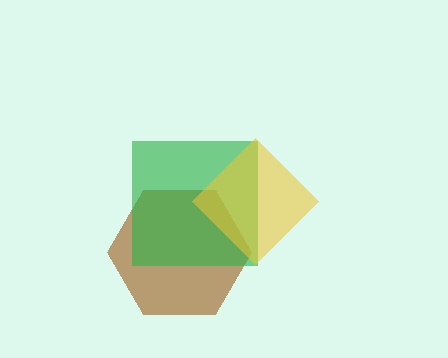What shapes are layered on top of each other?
The layered shapes are: a brown hexagon, a green square, a yellow diamond.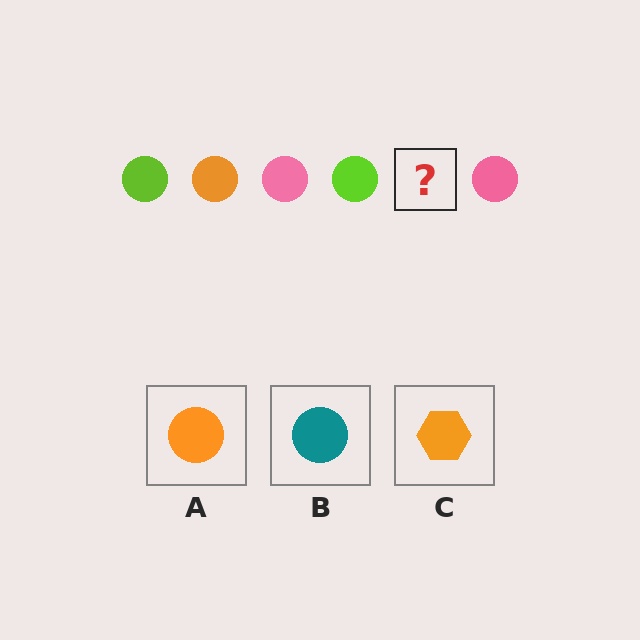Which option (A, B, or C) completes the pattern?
A.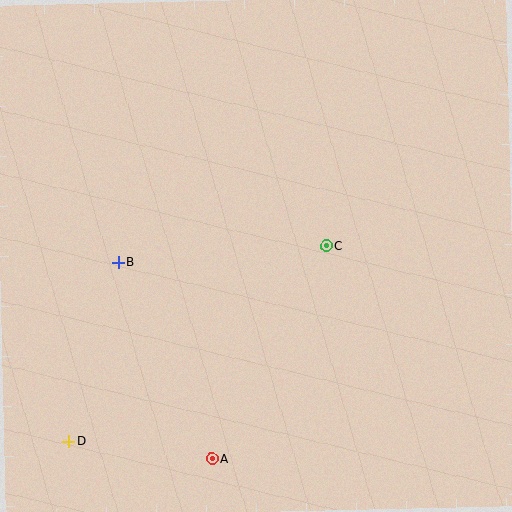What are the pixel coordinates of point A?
Point A is at (212, 459).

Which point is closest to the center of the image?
Point C at (326, 246) is closest to the center.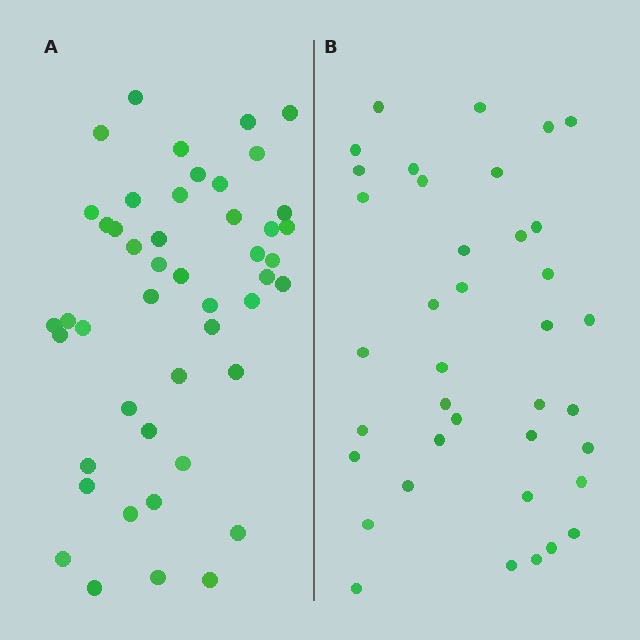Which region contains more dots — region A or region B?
Region A (the left region) has more dots.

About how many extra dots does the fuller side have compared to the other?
Region A has roughly 8 or so more dots than region B.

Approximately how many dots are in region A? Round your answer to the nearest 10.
About 50 dots. (The exact count is 47, which rounds to 50.)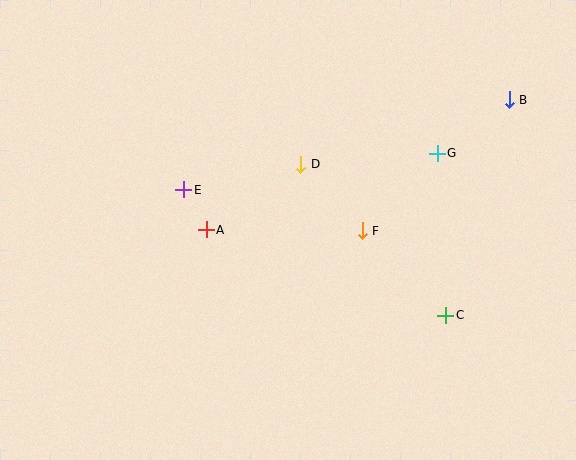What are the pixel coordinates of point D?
Point D is at (301, 164).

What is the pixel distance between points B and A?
The distance between B and A is 330 pixels.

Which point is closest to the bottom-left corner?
Point A is closest to the bottom-left corner.